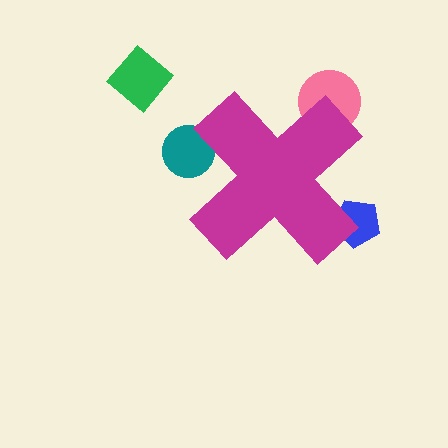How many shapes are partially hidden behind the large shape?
3 shapes are partially hidden.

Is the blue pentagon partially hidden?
Yes, the blue pentagon is partially hidden behind the magenta cross.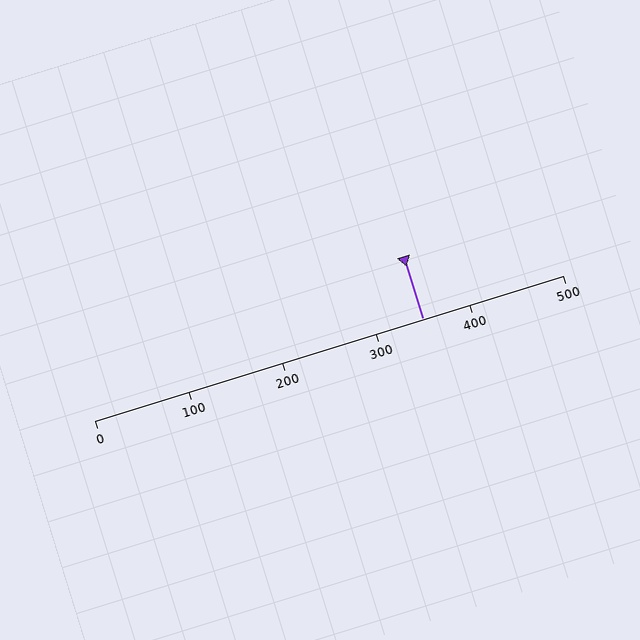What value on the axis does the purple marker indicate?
The marker indicates approximately 350.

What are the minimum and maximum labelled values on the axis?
The axis runs from 0 to 500.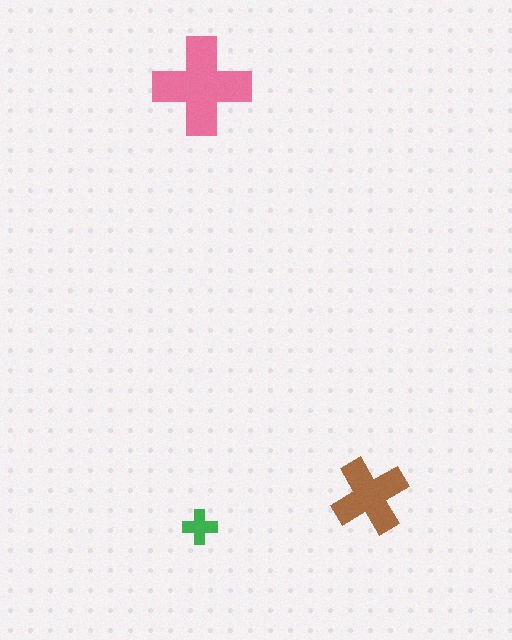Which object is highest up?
The pink cross is topmost.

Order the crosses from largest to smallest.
the pink one, the brown one, the green one.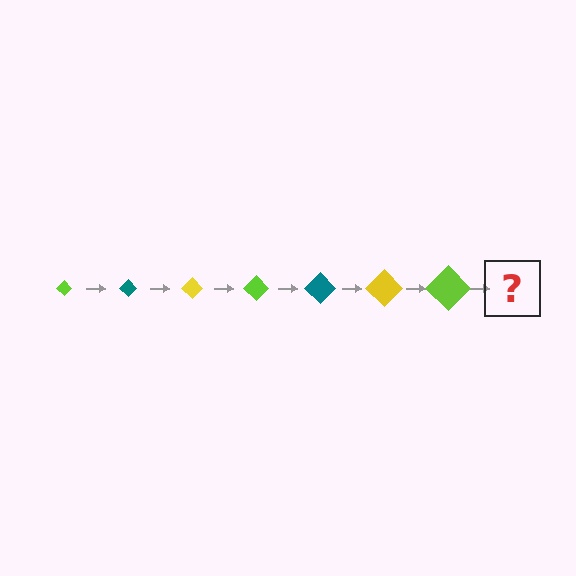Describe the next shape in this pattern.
It should be a teal diamond, larger than the previous one.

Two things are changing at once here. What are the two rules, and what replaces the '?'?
The two rules are that the diamond grows larger each step and the color cycles through lime, teal, and yellow. The '?' should be a teal diamond, larger than the previous one.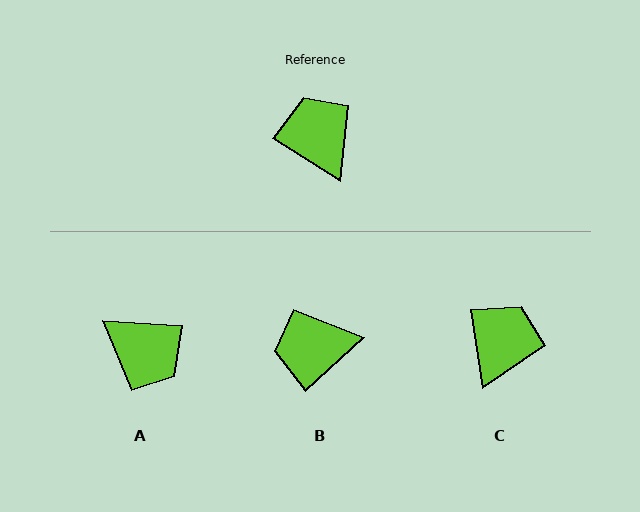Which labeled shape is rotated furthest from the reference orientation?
A, about 152 degrees away.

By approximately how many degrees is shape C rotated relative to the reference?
Approximately 49 degrees clockwise.